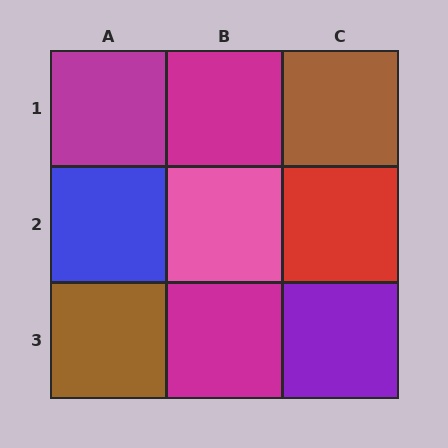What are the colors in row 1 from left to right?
Magenta, magenta, brown.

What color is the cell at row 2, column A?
Blue.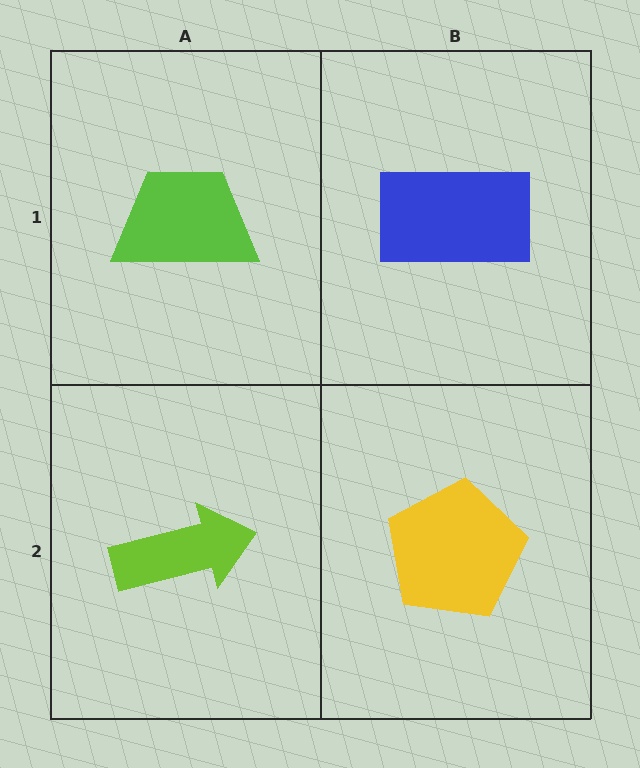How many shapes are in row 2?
2 shapes.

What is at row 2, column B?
A yellow pentagon.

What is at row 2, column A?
A lime arrow.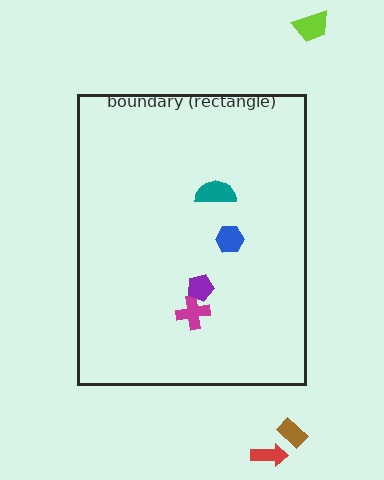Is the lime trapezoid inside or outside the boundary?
Outside.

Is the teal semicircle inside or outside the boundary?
Inside.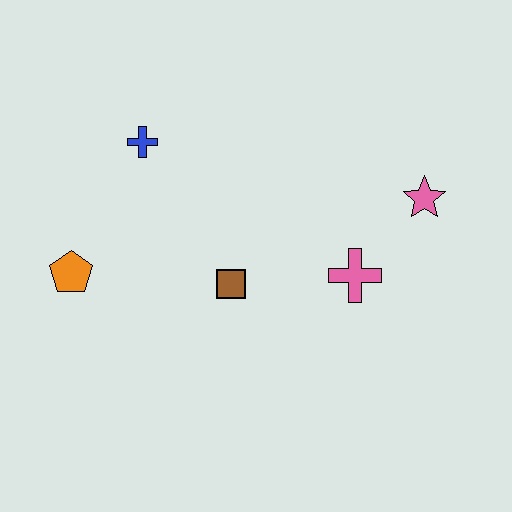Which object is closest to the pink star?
The pink cross is closest to the pink star.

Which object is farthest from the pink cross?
The orange pentagon is farthest from the pink cross.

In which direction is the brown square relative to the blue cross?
The brown square is below the blue cross.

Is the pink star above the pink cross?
Yes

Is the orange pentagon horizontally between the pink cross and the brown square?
No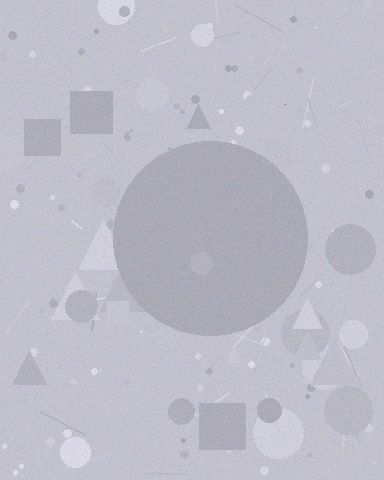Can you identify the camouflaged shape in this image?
The camouflaged shape is a circle.